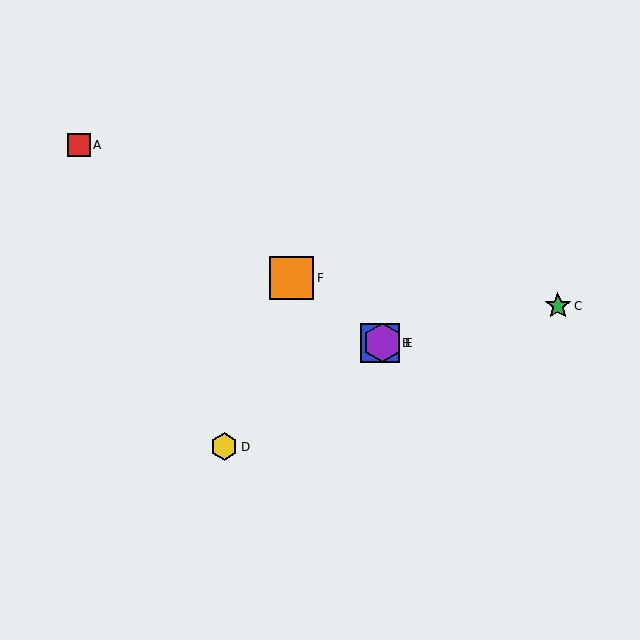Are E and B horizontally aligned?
Yes, both are at y≈343.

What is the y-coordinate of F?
Object F is at y≈278.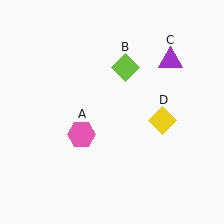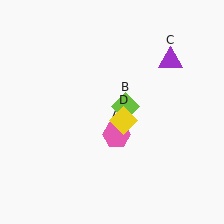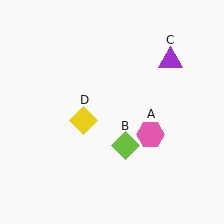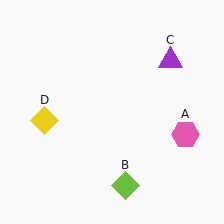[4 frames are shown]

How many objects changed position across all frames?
3 objects changed position: pink hexagon (object A), lime diamond (object B), yellow diamond (object D).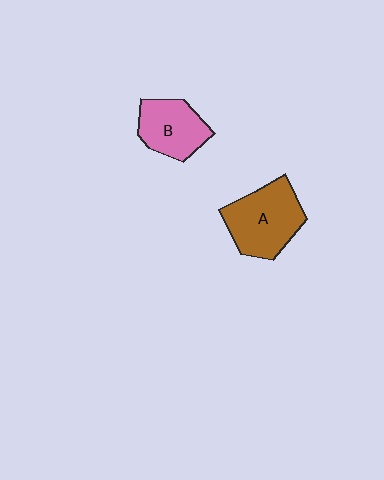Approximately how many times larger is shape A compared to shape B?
Approximately 1.3 times.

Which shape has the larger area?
Shape A (brown).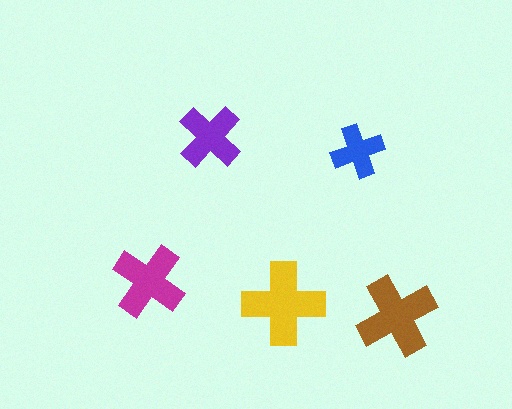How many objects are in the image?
There are 5 objects in the image.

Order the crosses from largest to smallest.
the yellow one, the brown one, the magenta one, the purple one, the blue one.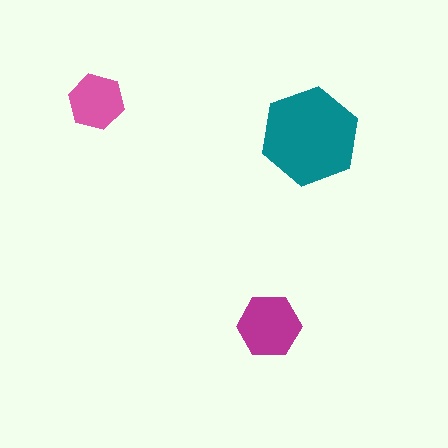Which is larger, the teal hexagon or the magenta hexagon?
The teal one.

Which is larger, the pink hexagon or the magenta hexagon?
The magenta one.